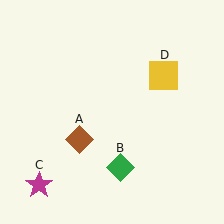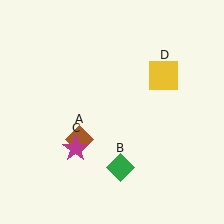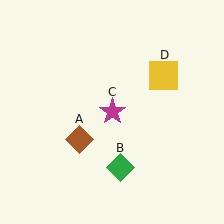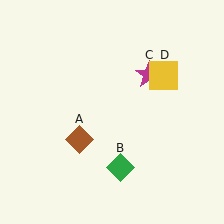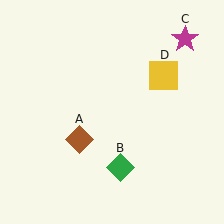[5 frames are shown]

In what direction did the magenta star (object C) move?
The magenta star (object C) moved up and to the right.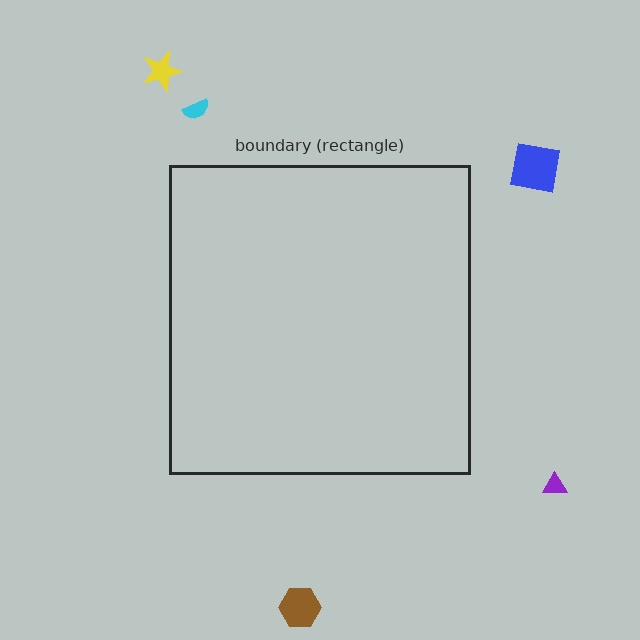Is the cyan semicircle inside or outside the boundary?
Outside.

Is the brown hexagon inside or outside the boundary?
Outside.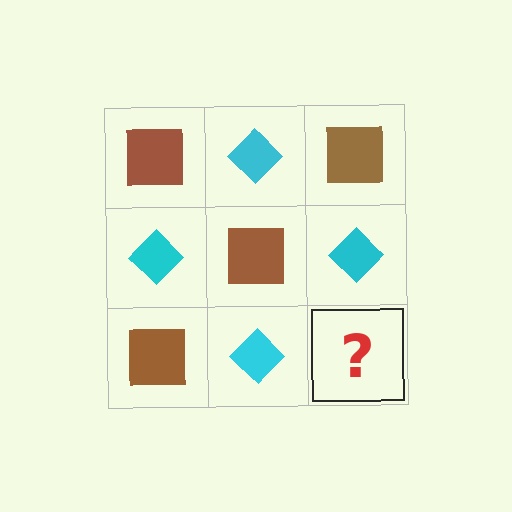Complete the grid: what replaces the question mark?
The question mark should be replaced with a brown square.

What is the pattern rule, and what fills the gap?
The rule is that it alternates brown square and cyan diamond in a checkerboard pattern. The gap should be filled with a brown square.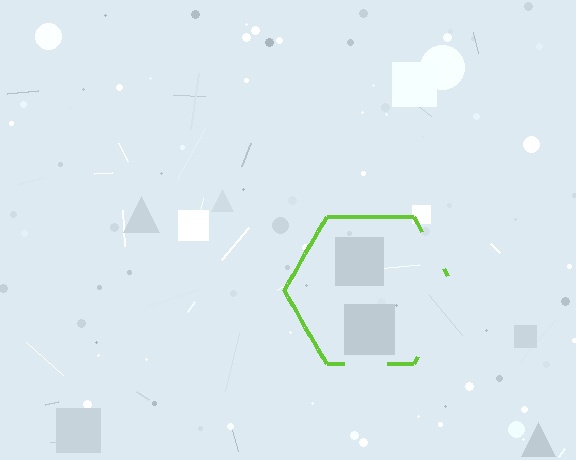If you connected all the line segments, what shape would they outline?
They would outline a hexagon.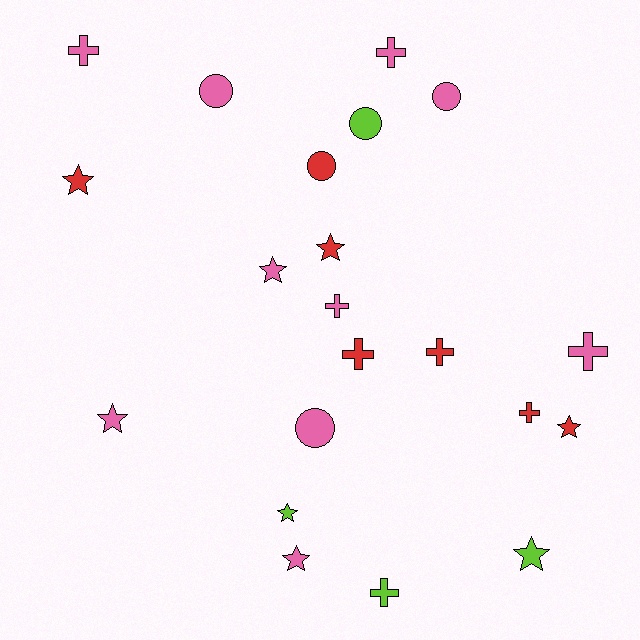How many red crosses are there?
There are 3 red crosses.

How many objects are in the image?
There are 21 objects.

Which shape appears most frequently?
Star, with 8 objects.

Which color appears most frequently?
Pink, with 10 objects.